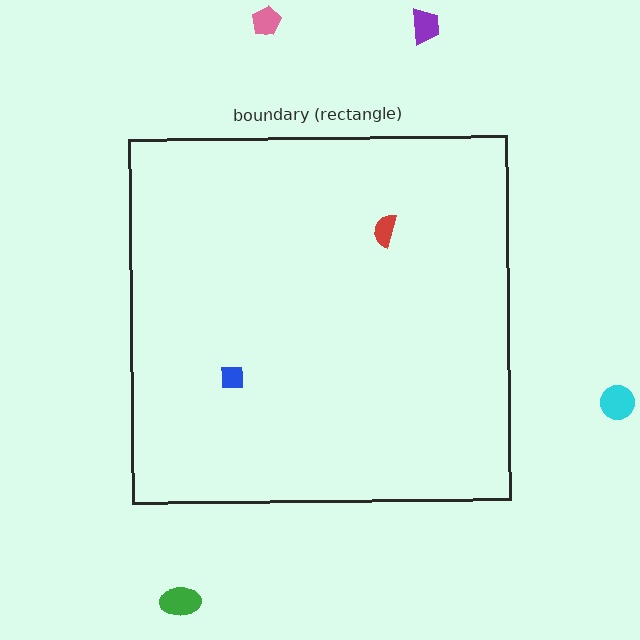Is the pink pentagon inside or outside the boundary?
Outside.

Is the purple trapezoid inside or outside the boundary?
Outside.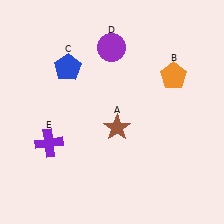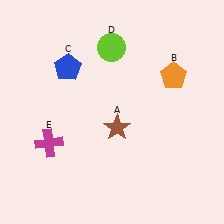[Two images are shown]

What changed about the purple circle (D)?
In Image 1, D is purple. In Image 2, it changed to lime.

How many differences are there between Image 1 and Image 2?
There are 2 differences between the two images.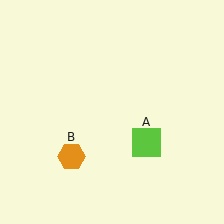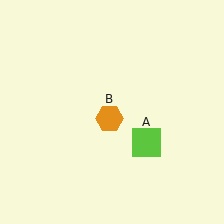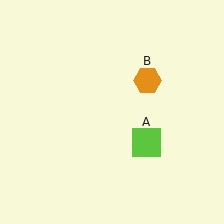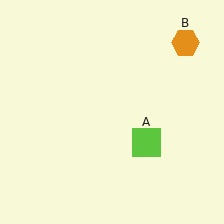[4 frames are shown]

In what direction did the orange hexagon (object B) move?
The orange hexagon (object B) moved up and to the right.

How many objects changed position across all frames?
1 object changed position: orange hexagon (object B).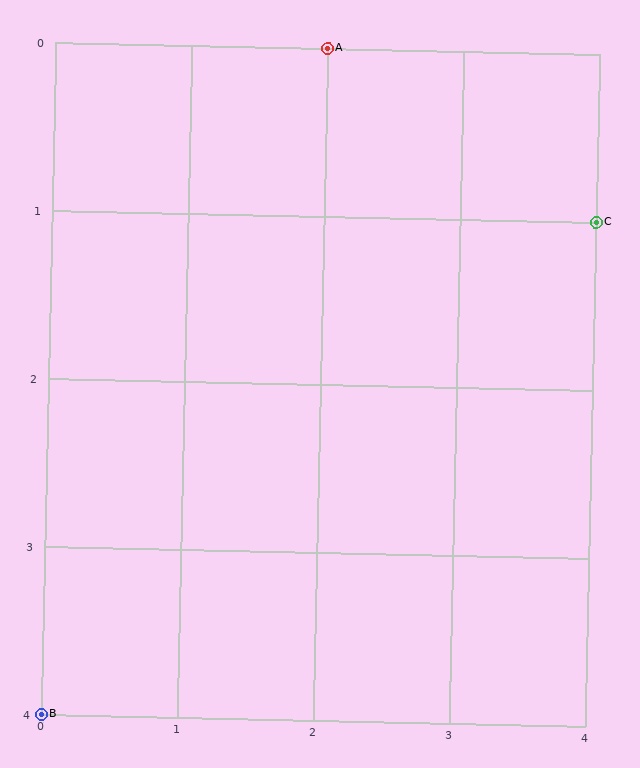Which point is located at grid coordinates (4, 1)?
Point C is at (4, 1).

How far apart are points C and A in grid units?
Points C and A are 2 columns and 1 row apart (about 2.2 grid units diagonally).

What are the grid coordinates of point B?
Point B is at grid coordinates (0, 4).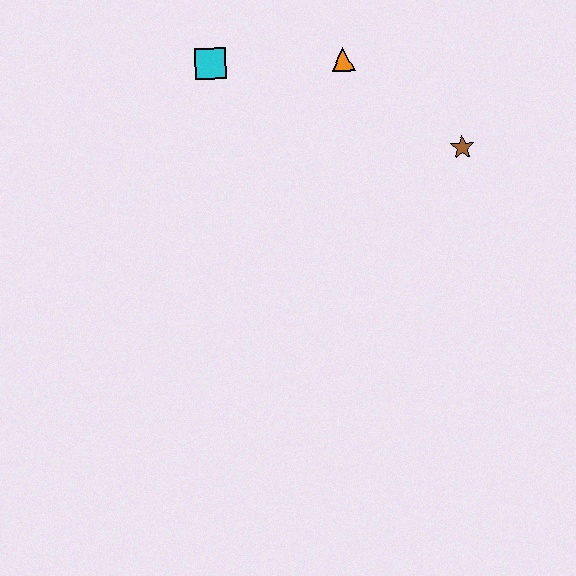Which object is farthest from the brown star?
The cyan square is farthest from the brown star.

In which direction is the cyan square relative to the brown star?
The cyan square is to the left of the brown star.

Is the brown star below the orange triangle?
Yes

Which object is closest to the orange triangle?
The cyan square is closest to the orange triangle.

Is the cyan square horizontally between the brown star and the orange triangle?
No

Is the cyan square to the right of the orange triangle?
No